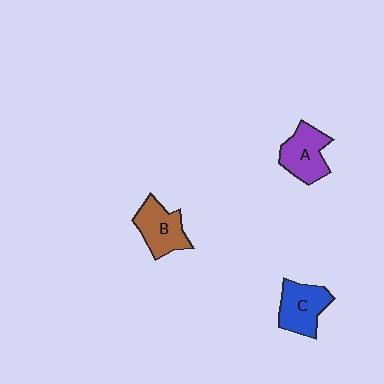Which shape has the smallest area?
Shape B (brown).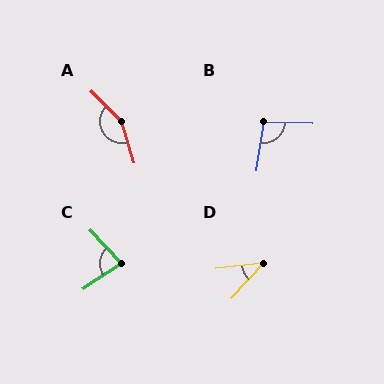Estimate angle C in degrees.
Approximately 80 degrees.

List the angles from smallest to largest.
D (40°), C (80°), B (97°), A (152°).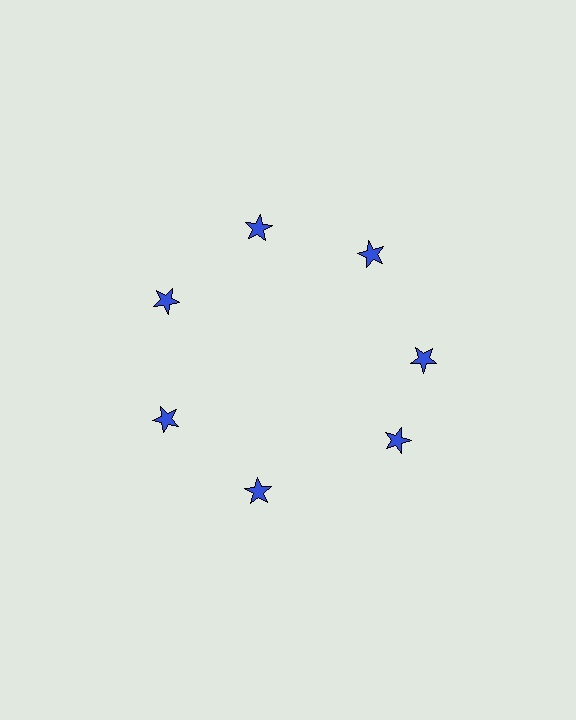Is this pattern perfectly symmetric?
No. The 7 blue stars are arranged in a ring, but one element near the 5 o'clock position is rotated out of alignment along the ring, breaking the 7-fold rotational symmetry.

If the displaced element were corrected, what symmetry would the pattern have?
It would have 7-fold rotational symmetry — the pattern would map onto itself every 51 degrees.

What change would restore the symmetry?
The symmetry would be restored by rotating it back into even spacing with its neighbors so that all 7 stars sit at equal angles and equal distance from the center.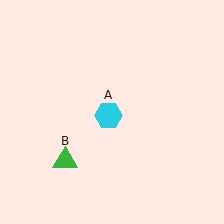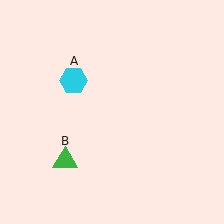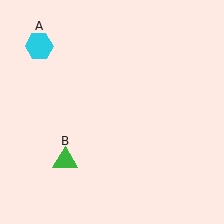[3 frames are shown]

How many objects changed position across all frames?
1 object changed position: cyan hexagon (object A).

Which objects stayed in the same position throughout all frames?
Green triangle (object B) remained stationary.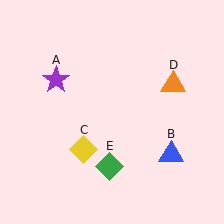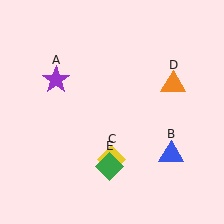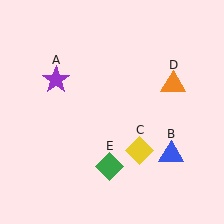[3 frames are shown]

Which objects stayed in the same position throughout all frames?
Purple star (object A) and blue triangle (object B) and orange triangle (object D) and green diamond (object E) remained stationary.